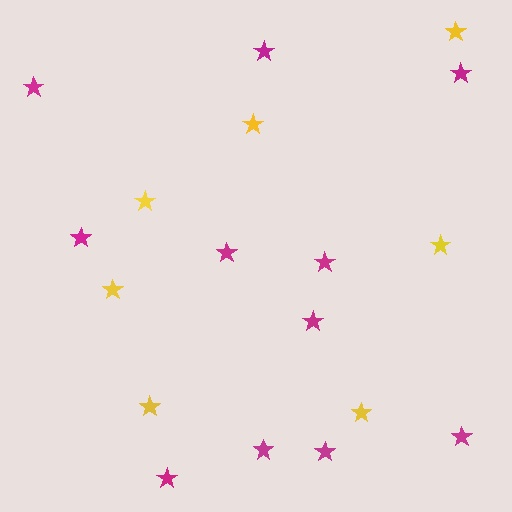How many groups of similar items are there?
There are 2 groups: one group of yellow stars (7) and one group of magenta stars (11).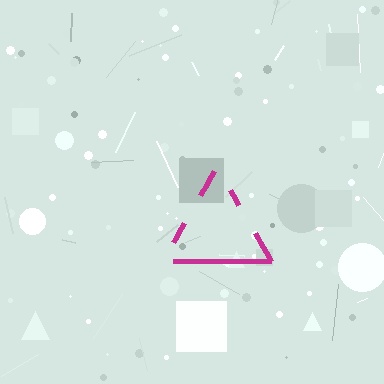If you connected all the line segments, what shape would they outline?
They would outline a triangle.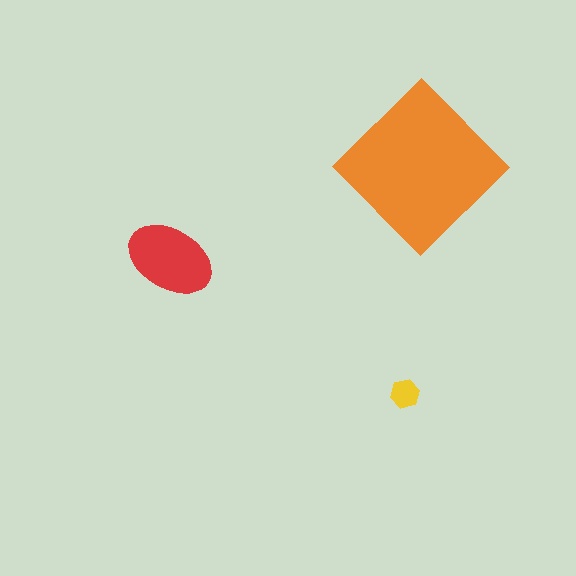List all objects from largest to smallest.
The orange diamond, the red ellipse, the yellow hexagon.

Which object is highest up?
The orange diamond is topmost.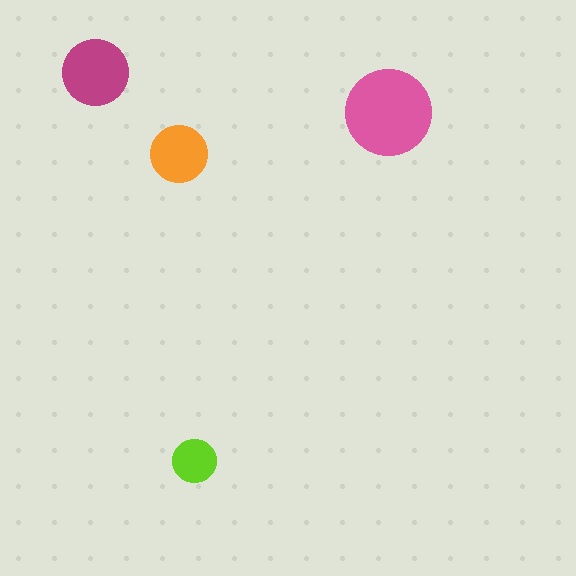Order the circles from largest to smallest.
the pink one, the magenta one, the orange one, the lime one.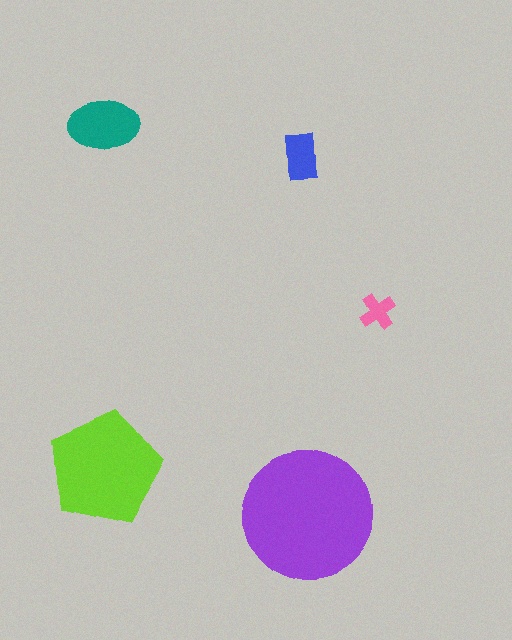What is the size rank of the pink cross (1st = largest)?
5th.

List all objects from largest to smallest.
The purple circle, the lime pentagon, the teal ellipse, the blue rectangle, the pink cross.